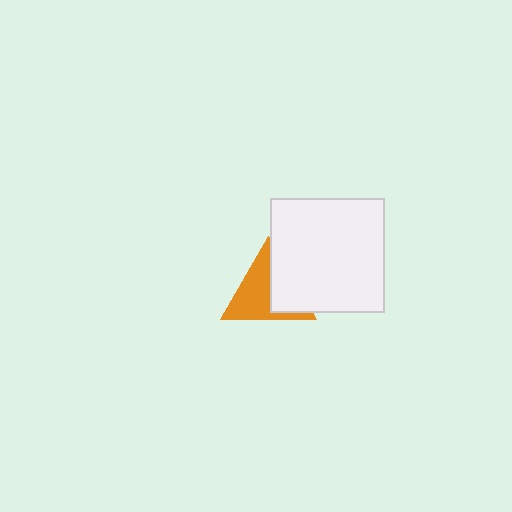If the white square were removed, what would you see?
You would see the complete orange triangle.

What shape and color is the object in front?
The object in front is a white square.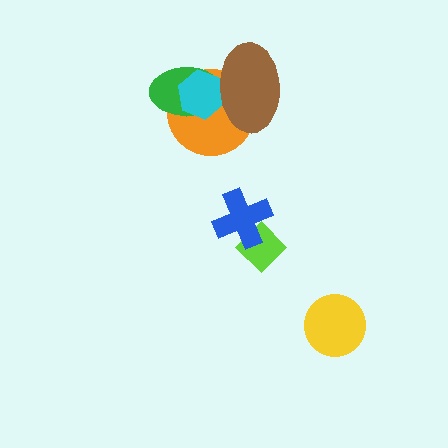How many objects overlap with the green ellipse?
3 objects overlap with the green ellipse.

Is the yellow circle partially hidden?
No, no other shape covers it.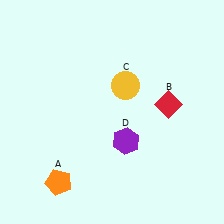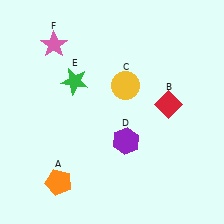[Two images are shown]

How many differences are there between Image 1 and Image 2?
There are 2 differences between the two images.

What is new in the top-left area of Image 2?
A pink star (F) was added in the top-left area of Image 2.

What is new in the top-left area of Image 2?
A green star (E) was added in the top-left area of Image 2.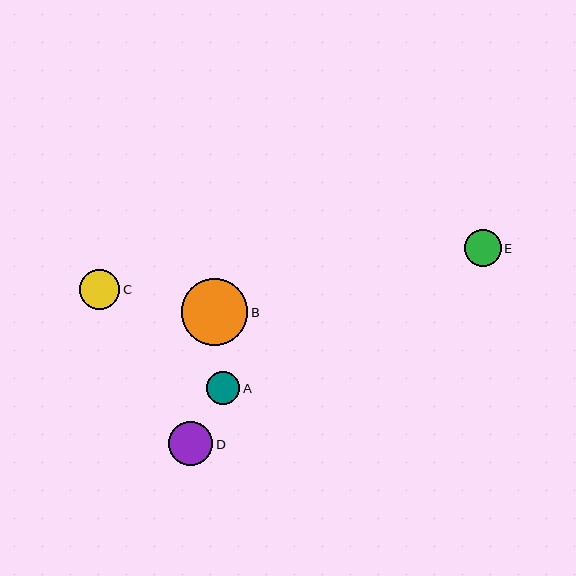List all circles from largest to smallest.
From largest to smallest: B, D, C, E, A.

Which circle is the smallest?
Circle A is the smallest with a size of approximately 33 pixels.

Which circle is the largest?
Circle B is the largest with a size of approximately 67 pixels.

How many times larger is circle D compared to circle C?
Circle D is approximately 1.1 times the size of circle C.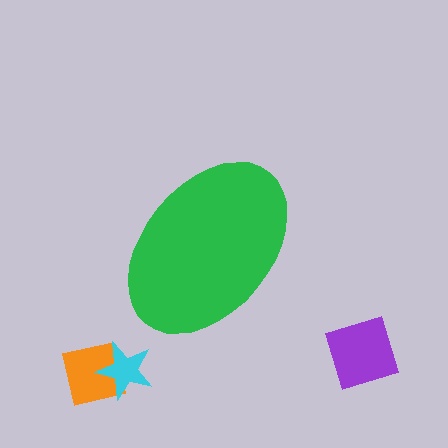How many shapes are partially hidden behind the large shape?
0 shapes are partially hidden.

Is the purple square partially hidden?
No, the purple square is fully visible.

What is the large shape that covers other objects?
A green ellipse.